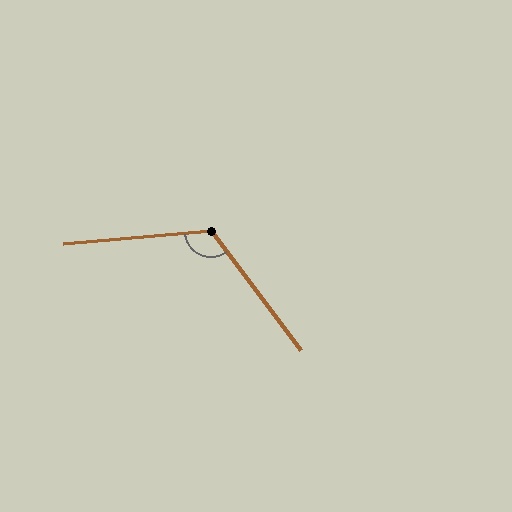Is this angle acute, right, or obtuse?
It is obtuse.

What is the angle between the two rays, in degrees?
Approximately 122 degrees.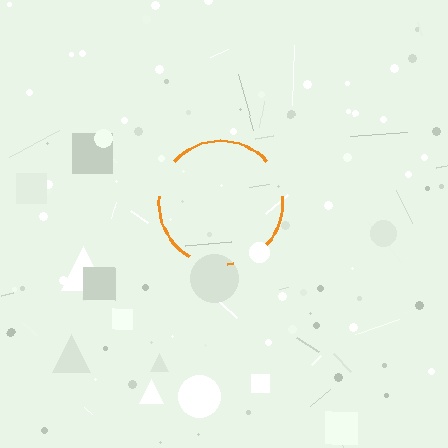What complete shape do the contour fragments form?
The contour fragments form a circle.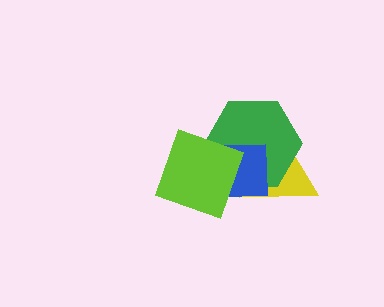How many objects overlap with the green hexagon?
3 objects overlap with the green hexagon.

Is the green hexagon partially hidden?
Yes, it is partially covered by another shape.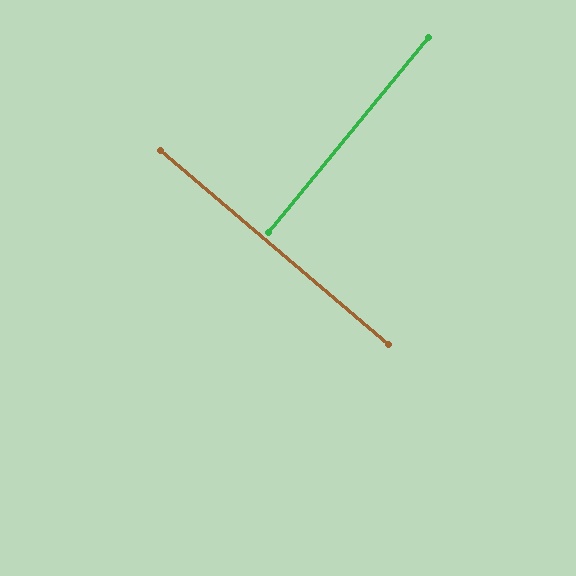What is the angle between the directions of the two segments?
Approximately 89 degrees.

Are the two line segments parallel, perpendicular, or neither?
Perpendicular — they meet at approximately 89°.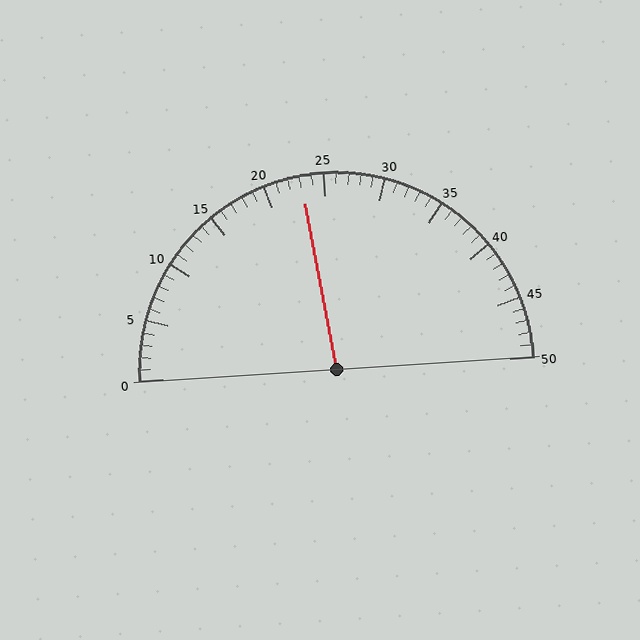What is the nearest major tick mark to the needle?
The nearest major tick mark is 25.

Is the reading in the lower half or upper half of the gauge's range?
The reading is in the lower half of the range (0 to 50).